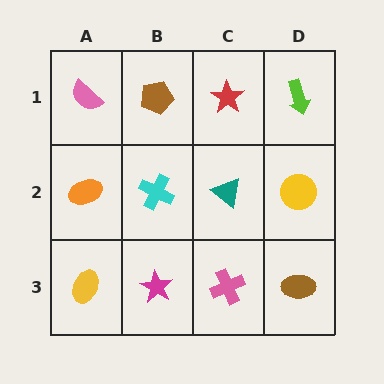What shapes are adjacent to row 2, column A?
A pink semicircle (row 1, column A), a yellow ellipse (row 3, column A), a cyan cross (row 2, column B).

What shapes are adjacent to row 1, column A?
An orange ellipse (row 2, column A), a brown pentagon (row 1, column B).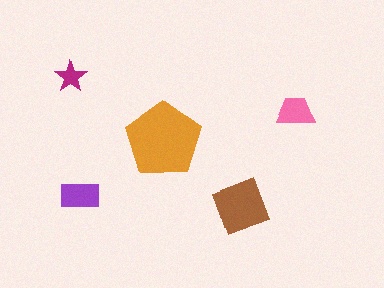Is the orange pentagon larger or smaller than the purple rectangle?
Larger.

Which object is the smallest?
The magenta star.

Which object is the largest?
The orange pentagon.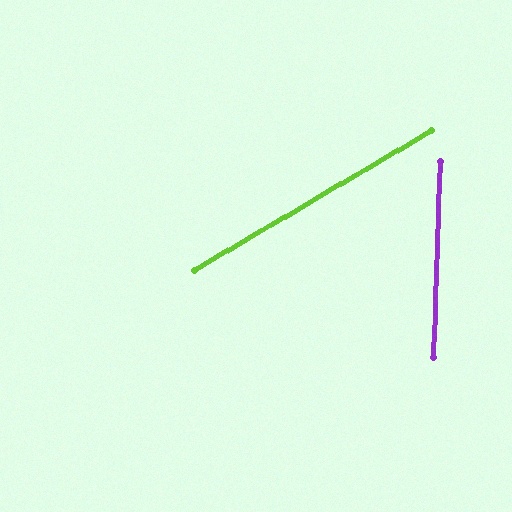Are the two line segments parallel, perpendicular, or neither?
Neither parallel nor perpendicular — they differ by about 58°.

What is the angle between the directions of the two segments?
Approximately 58 degrees.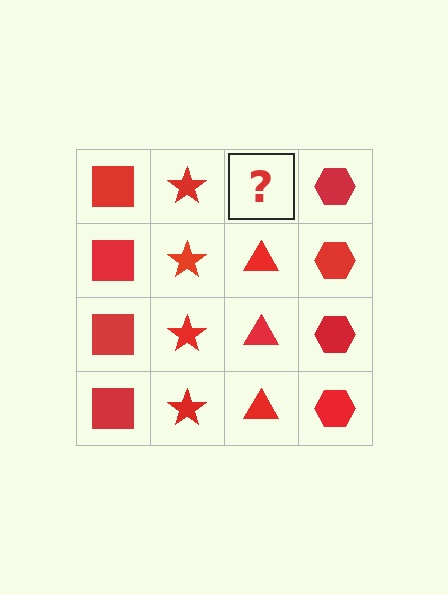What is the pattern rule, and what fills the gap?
The rule is that each column has a consistent shape. The gap should be filled with a red triangle.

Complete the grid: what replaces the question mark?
The question mark should be replaced with a red triangle.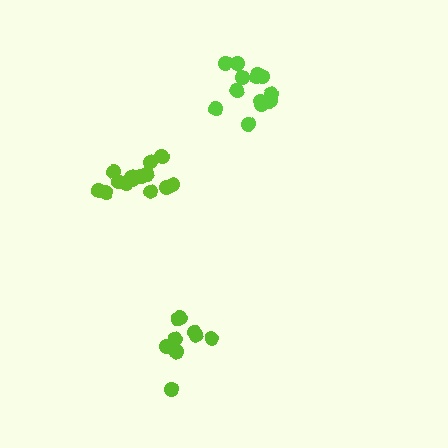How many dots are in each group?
Group 1: 14 dots, Group 2: 9 dots, Group 3: 13 dots (36 total).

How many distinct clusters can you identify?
There are 3 distinct clusters.